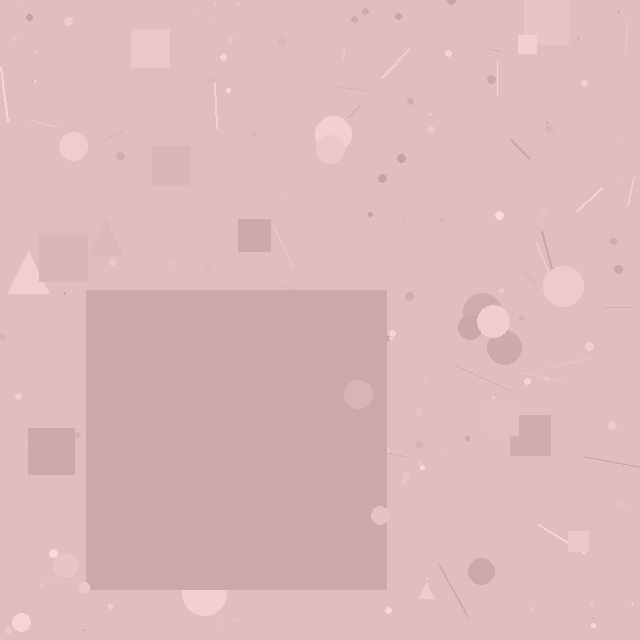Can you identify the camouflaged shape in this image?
The camouflaged shape is a square.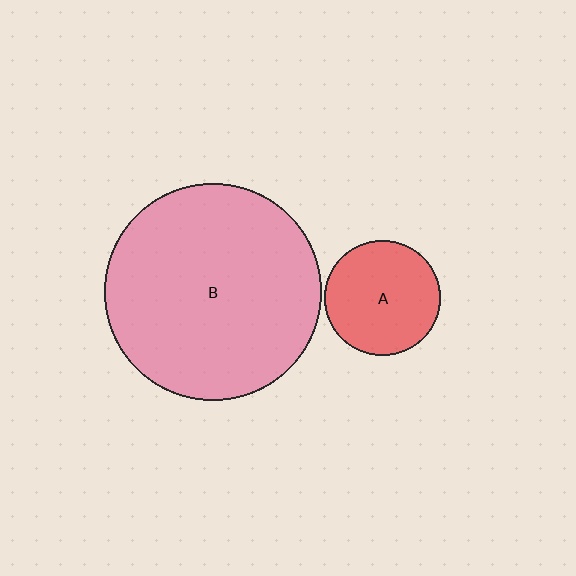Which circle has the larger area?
Circle B (pink).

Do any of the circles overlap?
No, none of the circles overlap.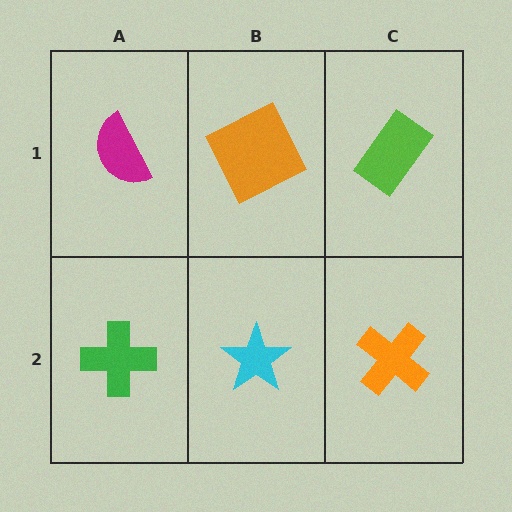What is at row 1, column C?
A lime rectangle.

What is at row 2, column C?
An orange cross.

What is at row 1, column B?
An orange square.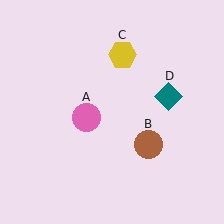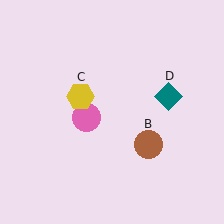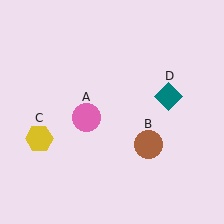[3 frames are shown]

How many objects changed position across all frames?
1 object changed position: yellow hexagon (object C).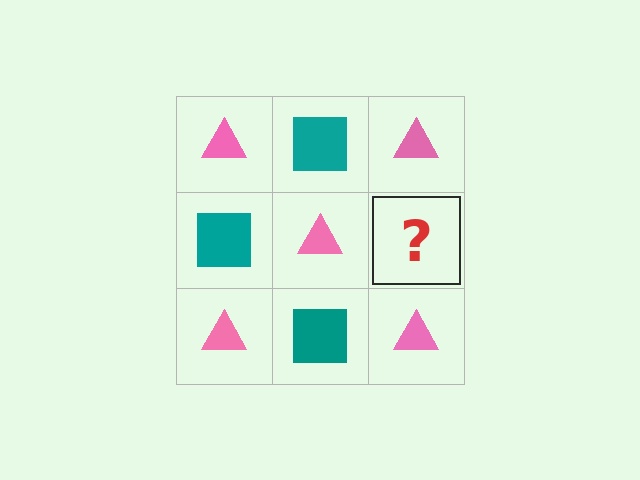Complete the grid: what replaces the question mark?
The question mark should be replaced with a teal square.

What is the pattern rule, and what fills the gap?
The rule is that it alternates pink triangle and teal square in a checkerboard pattern. The gap should be filled with a teal square.